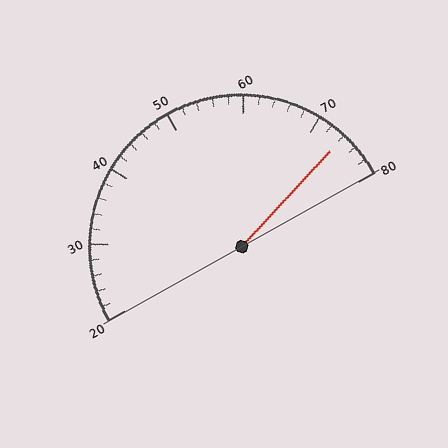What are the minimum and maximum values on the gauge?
The gauge ranges from 20 to 80.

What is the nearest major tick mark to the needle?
The nearest major tick mark is 70.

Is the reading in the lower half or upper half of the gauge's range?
The reading is in the upper half of the range (20 to 80).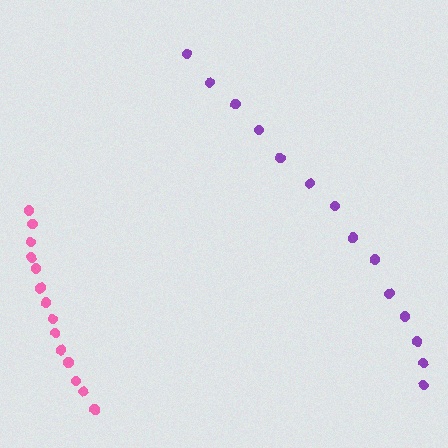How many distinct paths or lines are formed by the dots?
There are 2 distinct paths.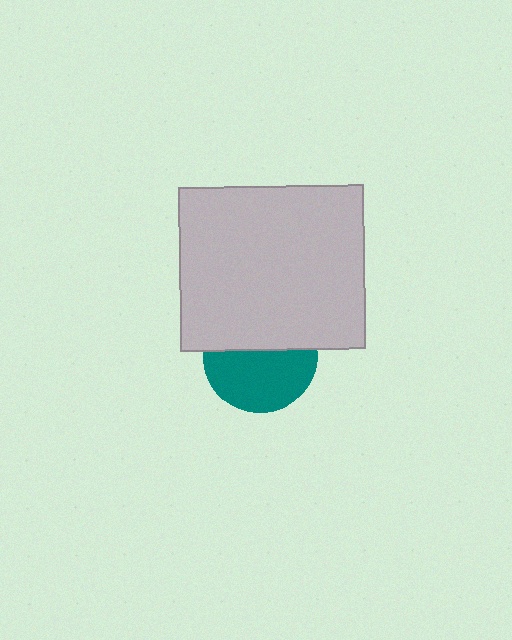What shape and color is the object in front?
The object in front is a light gray rectangle.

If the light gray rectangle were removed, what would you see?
You would see the complete teal circle.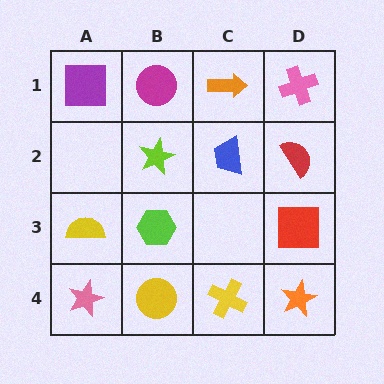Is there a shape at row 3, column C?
No, that cell is empty.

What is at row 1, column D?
A pink cross.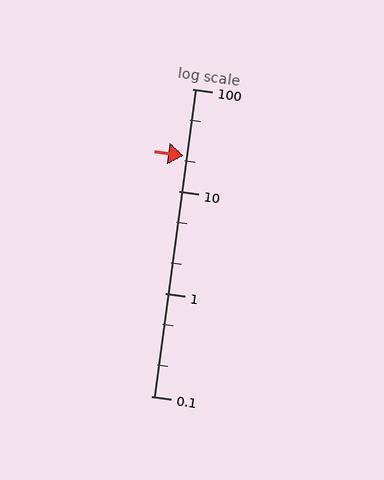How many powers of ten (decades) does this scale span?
The scale spans 3 decades, from 0.1 to 100.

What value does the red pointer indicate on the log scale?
The pointer indicates approximately 22.